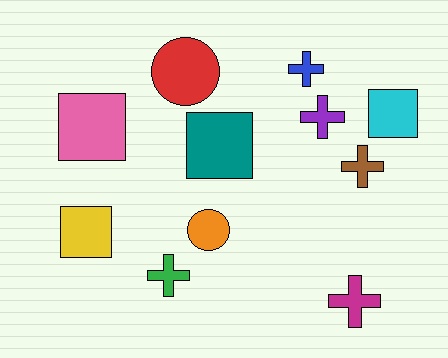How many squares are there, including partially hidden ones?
There are 4 squares.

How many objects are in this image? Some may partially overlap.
There are 11 objects.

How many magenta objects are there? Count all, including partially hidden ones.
There is 1 magenta object.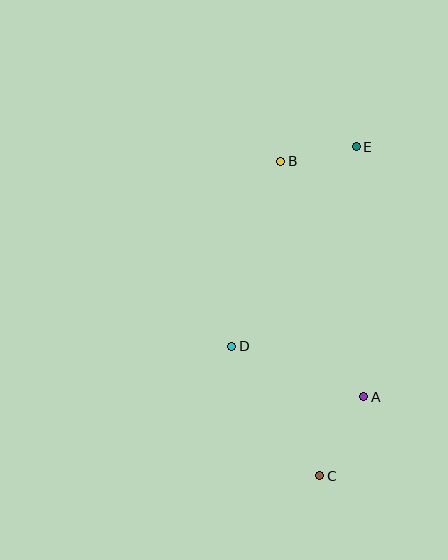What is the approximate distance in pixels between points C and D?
The distance between C and D is approximately 157 pixels.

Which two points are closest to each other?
Points B and E are closest to each other.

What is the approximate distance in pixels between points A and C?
The distance between A and C is approximately 90 pixels.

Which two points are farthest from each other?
Points C and E are farthest from each other.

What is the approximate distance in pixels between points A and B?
The distance between A and B is approximately 250 pixels.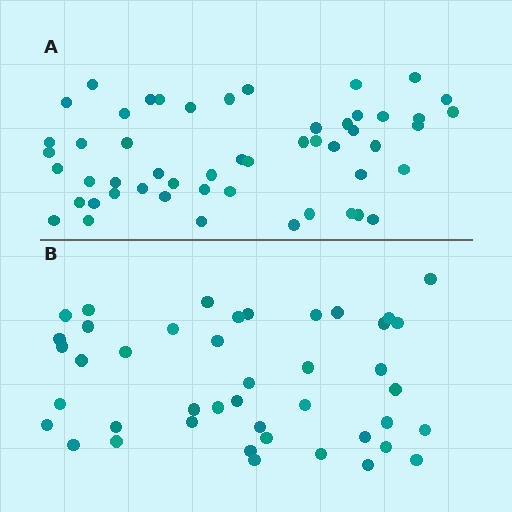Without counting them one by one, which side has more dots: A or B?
Region A (the top region) has more dots.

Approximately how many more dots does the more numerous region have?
Region A has roughly 8 or so more dots than region B.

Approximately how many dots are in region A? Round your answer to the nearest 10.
About 50 dots. (The exact count is 52, which rounds to 50.)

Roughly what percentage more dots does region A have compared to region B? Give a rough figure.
About 20% more.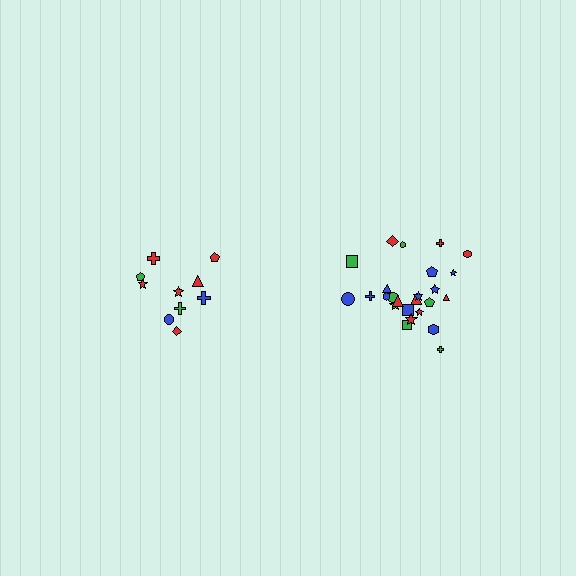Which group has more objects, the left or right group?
The right group.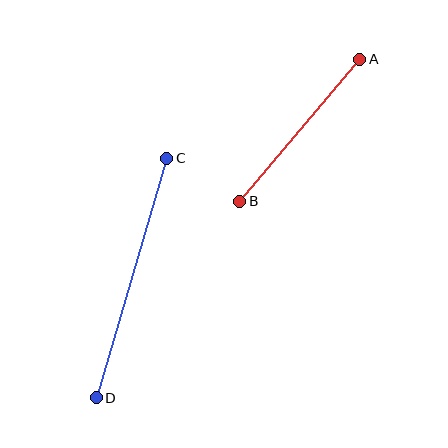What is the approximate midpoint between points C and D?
The midpoint is at approximately (132, 278) pixels.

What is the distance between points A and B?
The distance is approximately 186 pixels.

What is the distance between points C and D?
The distance is approximately 250 pixels.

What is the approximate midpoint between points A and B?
The midpoint is at approximately (300, 130) pixels.